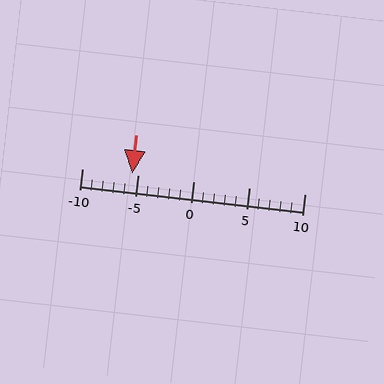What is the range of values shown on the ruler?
The ruler shows values from -10 to 10.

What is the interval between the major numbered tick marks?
The major tick marks are spaced 5 units apart.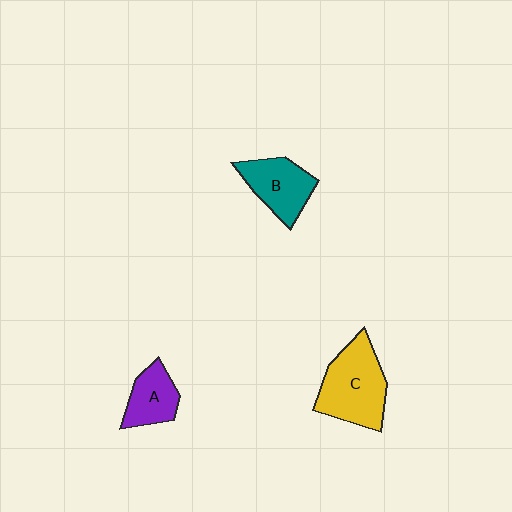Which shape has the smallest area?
Shape A (purple).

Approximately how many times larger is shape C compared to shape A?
Approximately 1.8 times.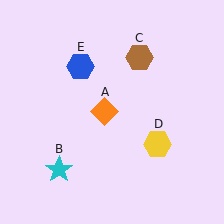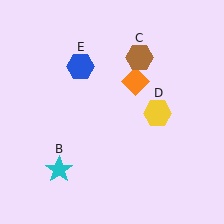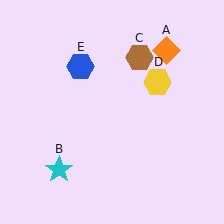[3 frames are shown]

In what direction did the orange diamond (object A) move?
The orange diamond (object A) moved up and to the right.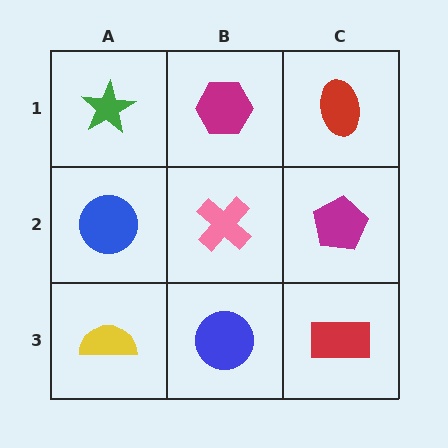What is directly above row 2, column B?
A magenta hexagon.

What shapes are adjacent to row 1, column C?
A magenta pentagon (row 2, column C), a magenta hexagon (row 1, column B).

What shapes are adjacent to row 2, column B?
A magenta hexagon (row 1, column B), a blue circle (row 3, column B), a blue circle (row 2, column A), a magenta pentagon (row 2, column C).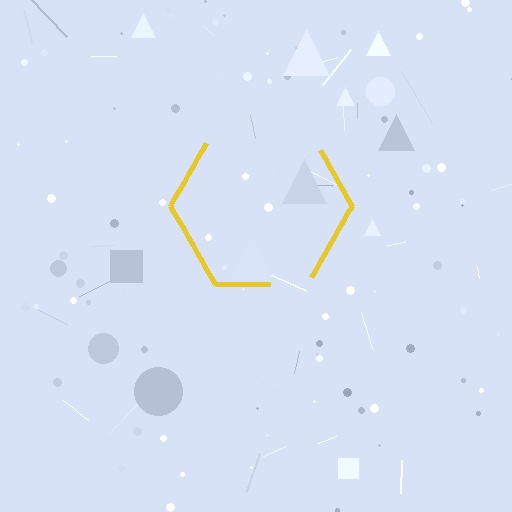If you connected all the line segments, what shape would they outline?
They would outline a hexagon.